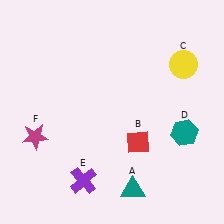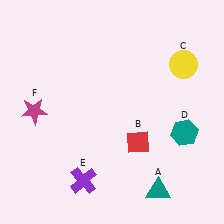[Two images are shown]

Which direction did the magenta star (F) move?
The magenta star (F) moved up.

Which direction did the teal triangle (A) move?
The teal triangle (A) moved right.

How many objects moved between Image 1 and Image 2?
2 objects moved between the two images.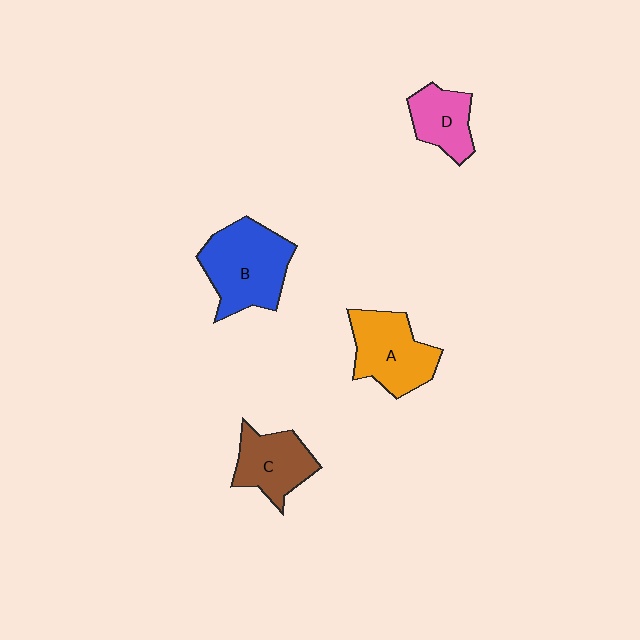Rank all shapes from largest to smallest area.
From largest to smallest: B (blue), A (orange), C (brown), D (pink).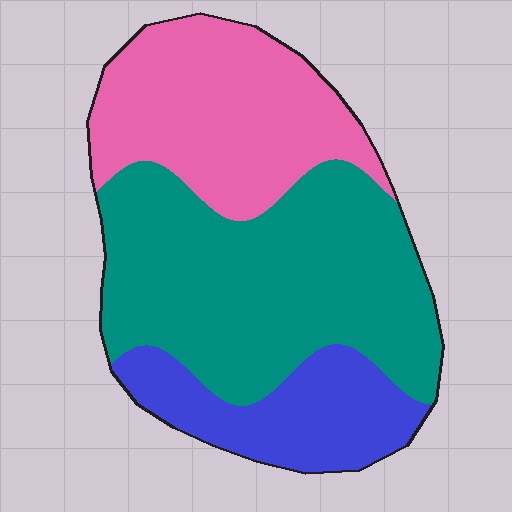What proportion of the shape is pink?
Pink covers 32% of the shape.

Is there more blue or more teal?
Teal.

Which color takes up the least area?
Blue, at roughly 20%.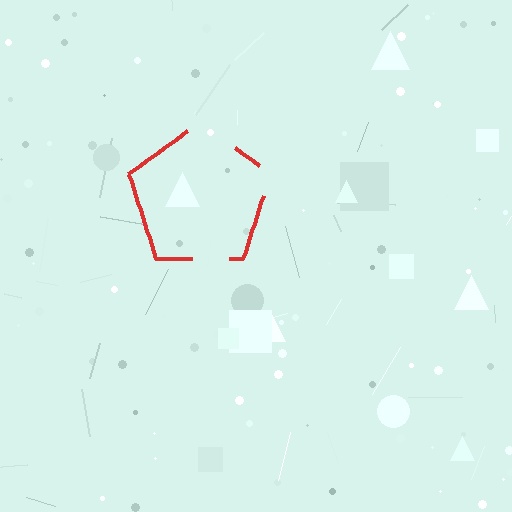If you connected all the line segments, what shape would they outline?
They would outline a pentagon.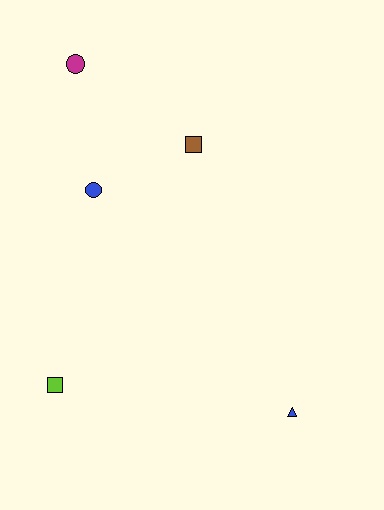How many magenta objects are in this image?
There is 1 magenta object.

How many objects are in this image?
There are 5 objects.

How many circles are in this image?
There are 2 circles.